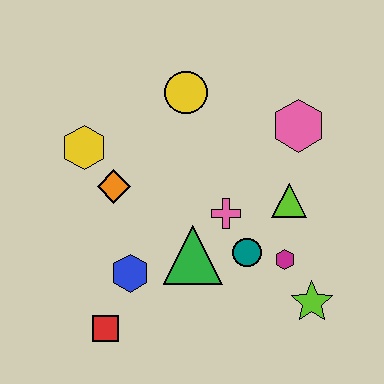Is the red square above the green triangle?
No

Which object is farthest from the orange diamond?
The lime star is farthest from the orange diamond.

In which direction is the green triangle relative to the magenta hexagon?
The green triangle is to the left of the magenta hexagon.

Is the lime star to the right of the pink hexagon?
Yes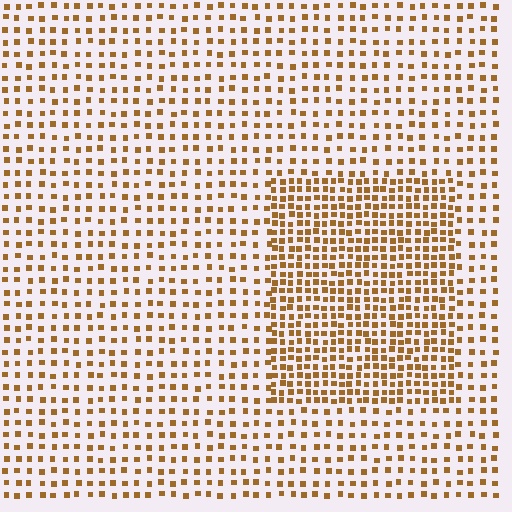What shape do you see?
I see a rectangle.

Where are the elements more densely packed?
The elements are more densely packed inside the rectangle boundary.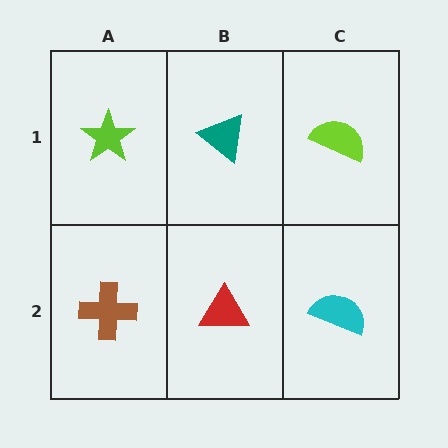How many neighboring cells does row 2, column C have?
2.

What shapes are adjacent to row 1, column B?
A red triangle (row 2, column B), a lime star (row 1, column A), a lime semicircle (row 1, column C).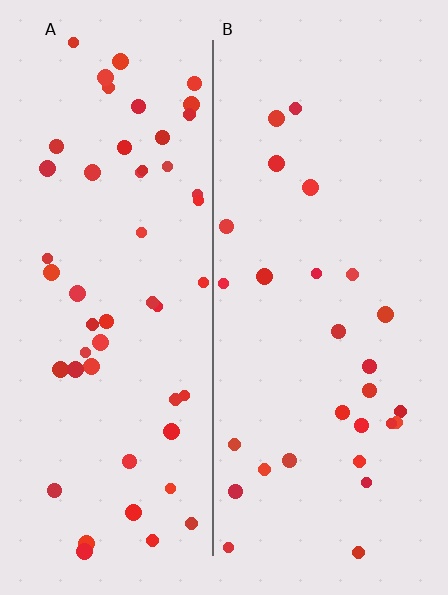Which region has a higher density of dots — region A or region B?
A (the left).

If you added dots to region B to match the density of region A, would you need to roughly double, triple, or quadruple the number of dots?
Approximately double.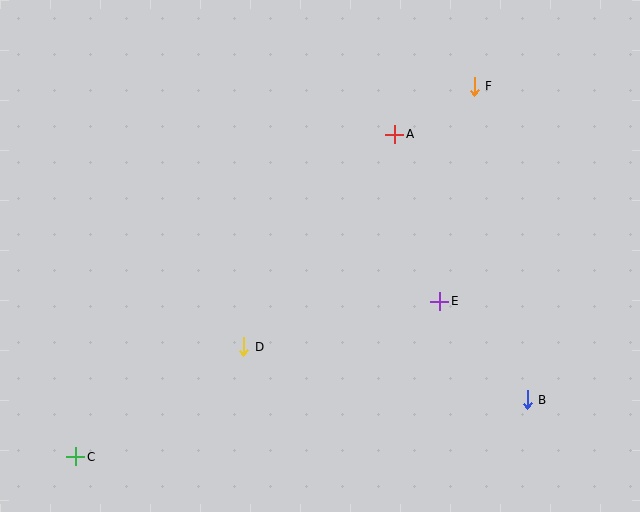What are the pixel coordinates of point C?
Point C is at (76, 457).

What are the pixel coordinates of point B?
Point B is at (527, 400).